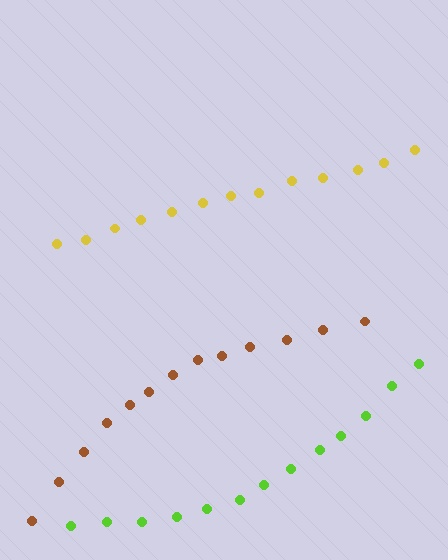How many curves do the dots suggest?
There are 3 distinct paths.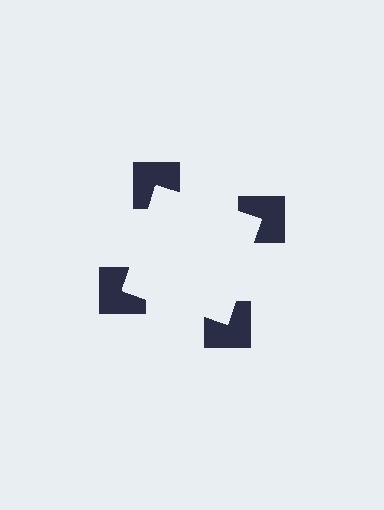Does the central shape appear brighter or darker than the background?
It typically appears slightly brighter than the background, even though no actual brightness change is drawn.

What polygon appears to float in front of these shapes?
An illusory square — its edges are inferred from the aligned wedge cuts in the notched squares, not physically drawn.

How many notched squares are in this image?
There are 4 — one at each vertex of the illusory square.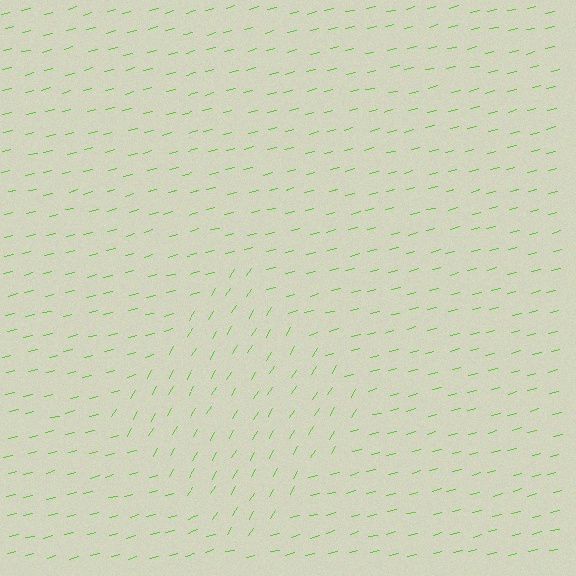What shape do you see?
I see a diamond.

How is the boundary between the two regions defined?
The boundary is defined purely by a change in line orientation (approximately 45 degrees difference). All lines are the same color and thickness.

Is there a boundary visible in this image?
Yes, there is a texture boundary formed by a change in line orientation.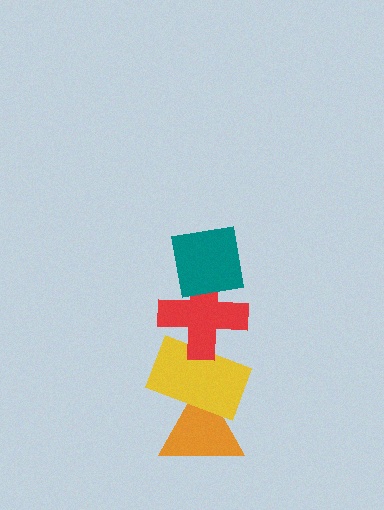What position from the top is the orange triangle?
The orange triangle is 4th from the top.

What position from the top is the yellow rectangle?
The yellow rectangle is 3rd from the top.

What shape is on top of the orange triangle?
The yellow rectangle is on top of the orange triangle.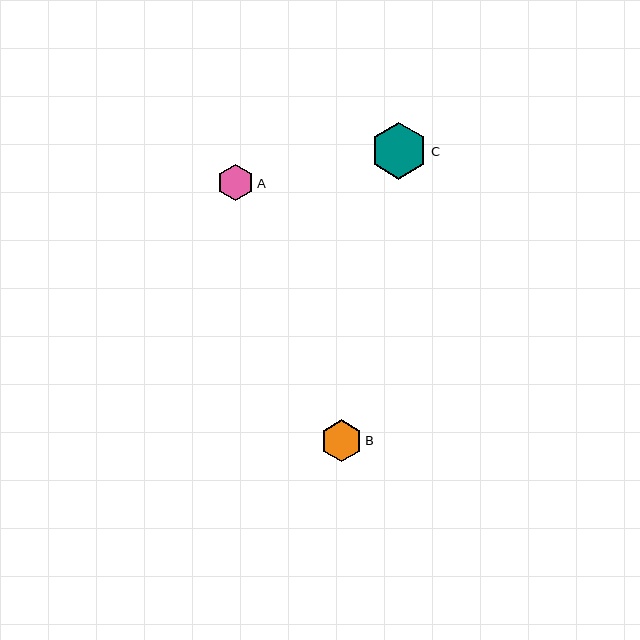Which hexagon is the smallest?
Hexagon A is the smallest with a size of approximately 36 pixels.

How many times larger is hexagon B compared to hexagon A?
Hexagon B is approximately 1.2 times the size of hexagon A.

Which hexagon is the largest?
Hexagon C is the largest with a size of approximately 57 pixels.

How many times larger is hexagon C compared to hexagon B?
Hexagon C is approximately 1.4 times the size of hexagon B.